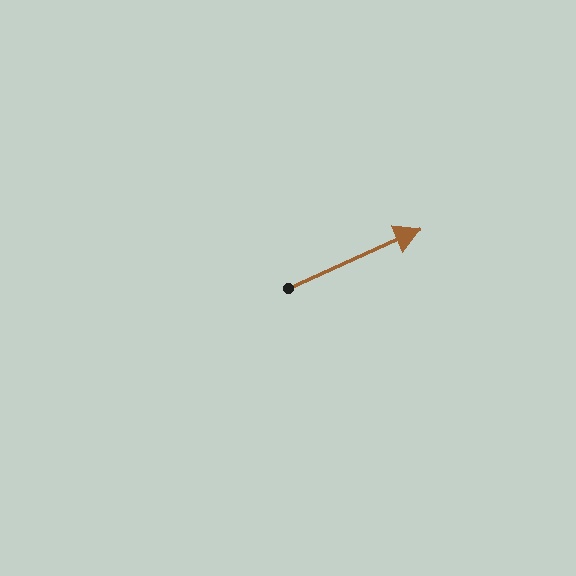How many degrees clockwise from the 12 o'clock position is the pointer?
Approximately 66 degrees.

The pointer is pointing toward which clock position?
Roughly 2 o'clock.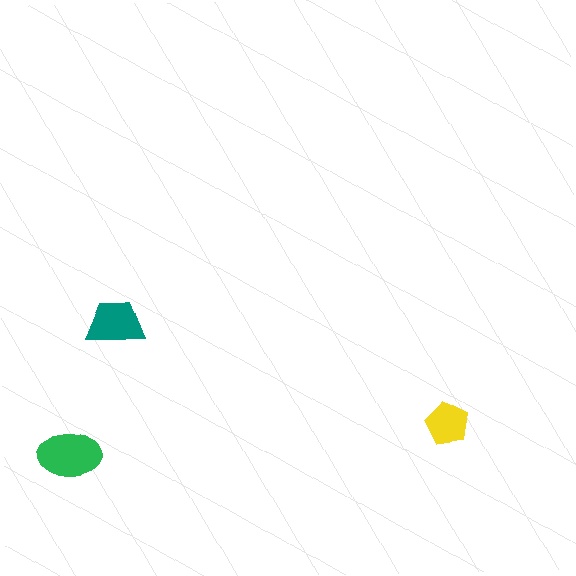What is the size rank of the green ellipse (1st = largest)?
1st.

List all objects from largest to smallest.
The green ellipse, the teal trapezoid, the yellow pentagon.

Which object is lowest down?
The green ellipse is bottommost.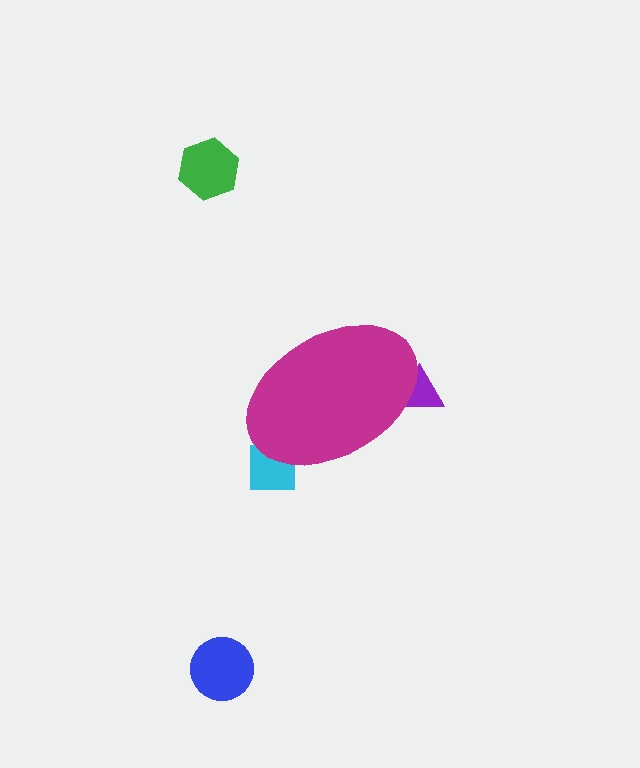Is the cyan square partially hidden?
Yes, the cyan square is partially hidden behind the magenta ellipse.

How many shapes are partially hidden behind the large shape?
2 shapes are partially hidden.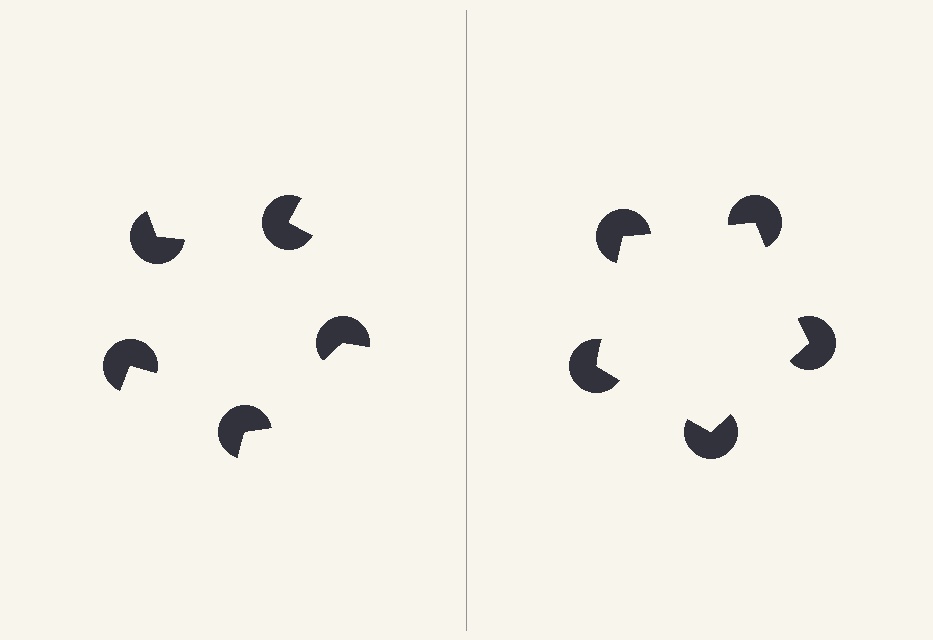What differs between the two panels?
The pac-man discs are positioned identically on both sides; only the wedge orientations differ. On the right they align to a pentagon; on the left they are misaligned.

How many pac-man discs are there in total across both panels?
10 — 5 on each side.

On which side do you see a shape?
An illusory pentagon appears on the right side. On the left side the wedge cuts are rotated, so no coherent shape forms.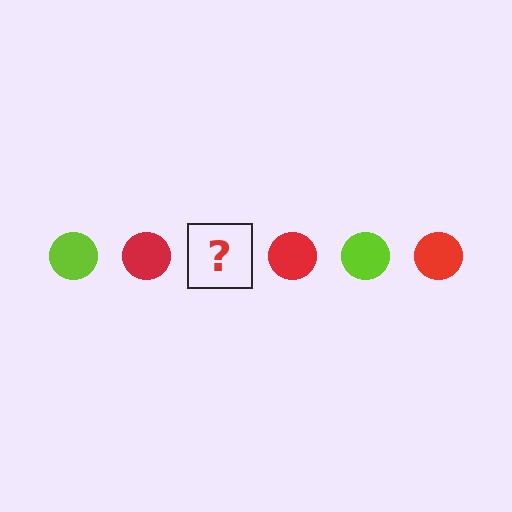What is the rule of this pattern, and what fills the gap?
The rule is that the pattern cycles through lime, red circles. The gap should be filled with a lime circle.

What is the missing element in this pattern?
The missing element is a lime circle.